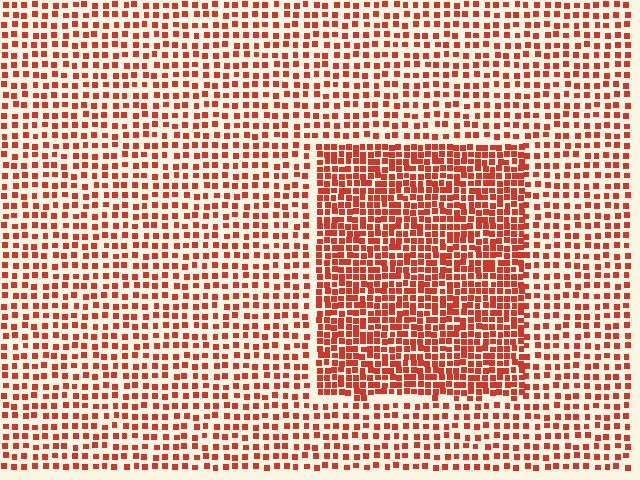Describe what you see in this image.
The image contains small red elements arranged at two different densities. A rectangle-shaped region is visible where the elements are more densely packed than the surrounding area.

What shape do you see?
I see a rectangle.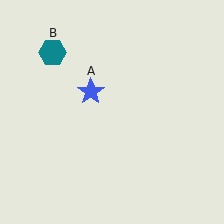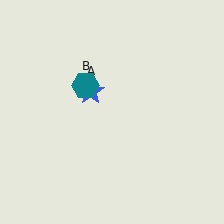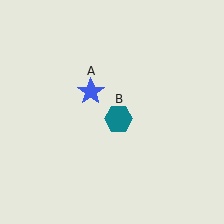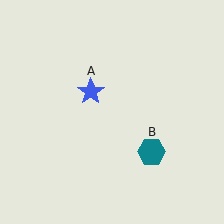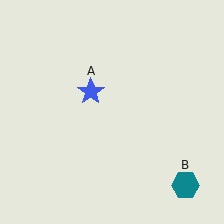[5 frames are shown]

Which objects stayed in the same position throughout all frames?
Blue star (object A) remained stationary.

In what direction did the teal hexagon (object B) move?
The teal hexagon (object B) moved down and to the right.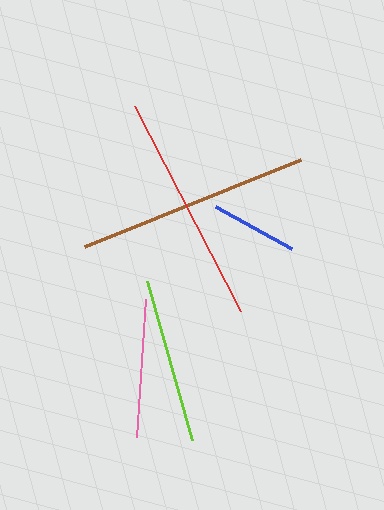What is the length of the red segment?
The red segment is approximately 231 pixels long.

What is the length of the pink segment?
The pink segment is approximately 138 pixels long.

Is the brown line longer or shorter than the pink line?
The brown line is longer than the pink line.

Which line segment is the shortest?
The blue line is the shortest at approximately 87 pixels.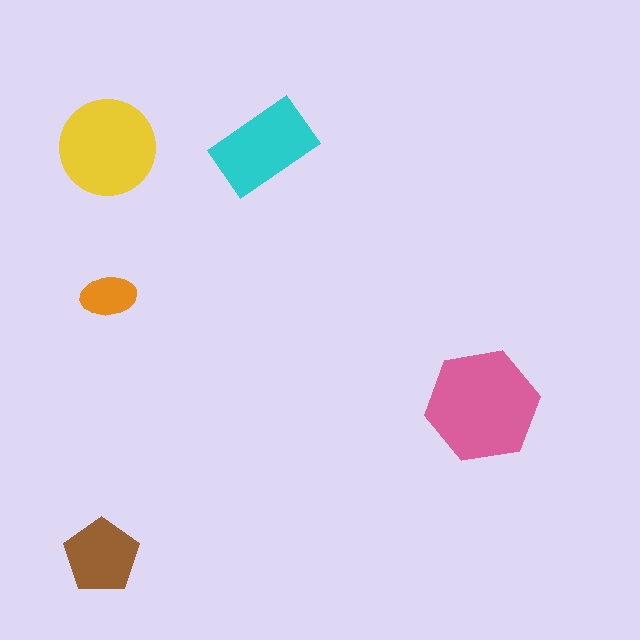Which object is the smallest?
The orange ellipse.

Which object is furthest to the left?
The brown pentagon is leftmost.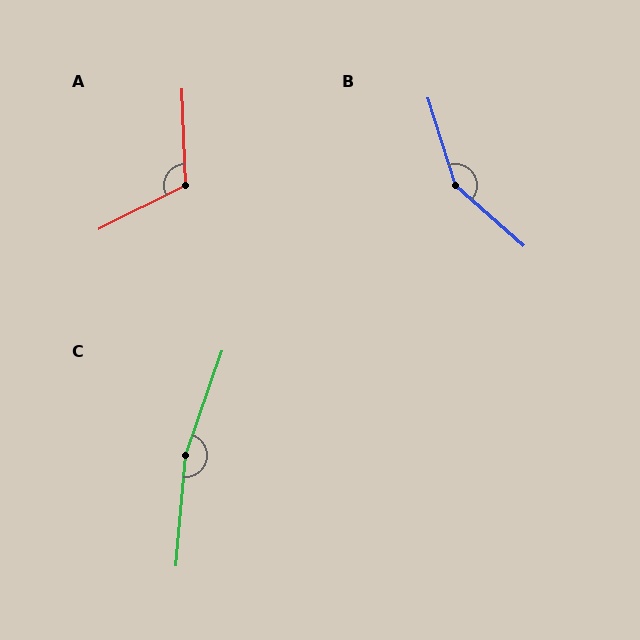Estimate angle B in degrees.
Approximately 149 degrees.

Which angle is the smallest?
A, at approximately 114 degrees.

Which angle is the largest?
C, at approximately 166 degrees.